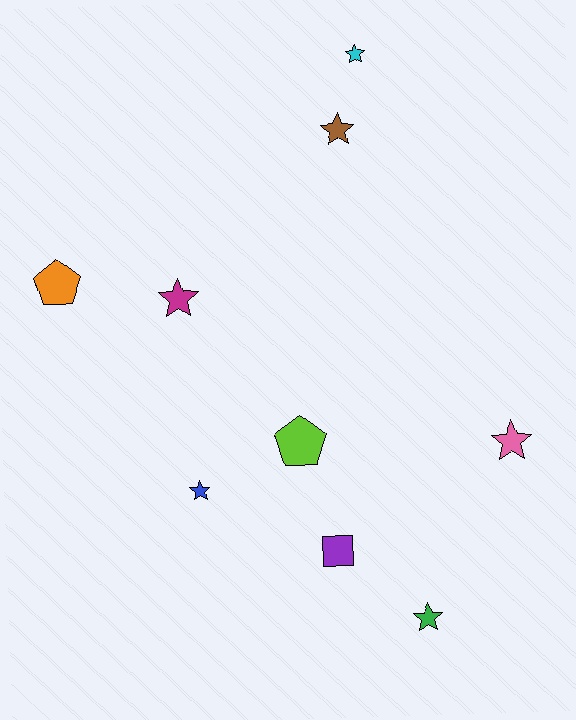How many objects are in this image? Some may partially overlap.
There are 9 objects.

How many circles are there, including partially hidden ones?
There are no circles.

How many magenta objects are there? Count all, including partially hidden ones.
There is 1 magenta object.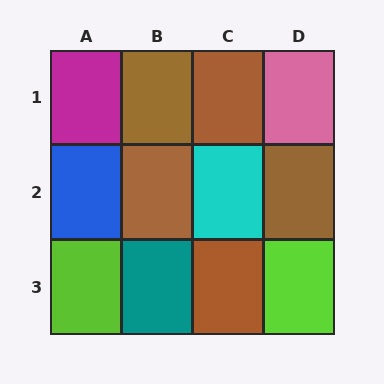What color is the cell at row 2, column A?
Blue.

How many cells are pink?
1 cell is pink.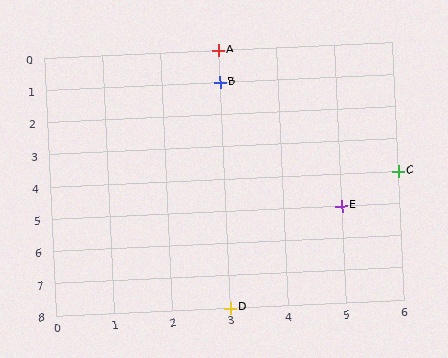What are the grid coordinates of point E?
Point E is at grid coordinates (5, 5).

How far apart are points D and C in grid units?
Points D and C are 3 columns and 4 rows apart (about 5.0 grid units diagonally).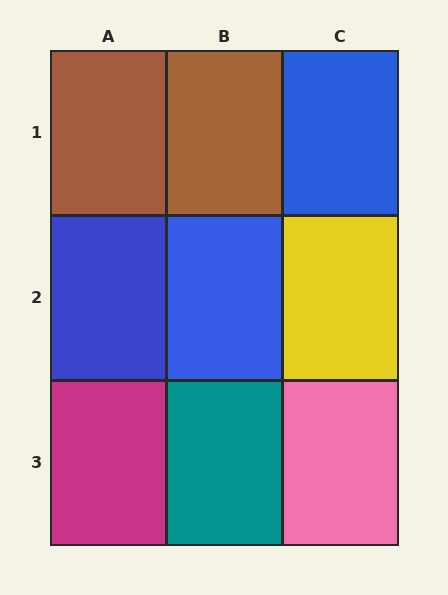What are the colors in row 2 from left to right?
Blue, blue, yellow.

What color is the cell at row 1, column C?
Blue.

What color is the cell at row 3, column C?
Pink.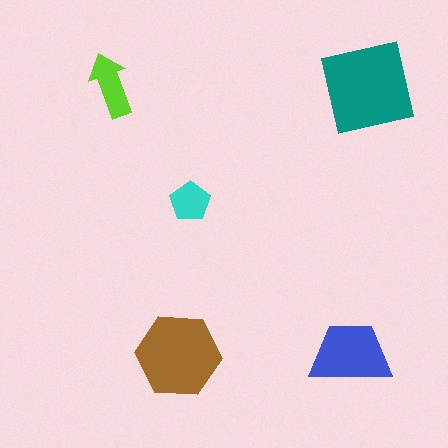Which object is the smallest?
The cyan pentagon.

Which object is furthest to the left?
The lime arrow is leftmost.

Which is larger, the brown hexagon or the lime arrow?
The brown hexagon.